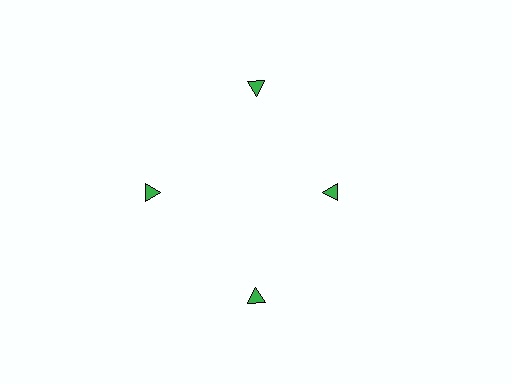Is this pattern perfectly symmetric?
No. The 4 green triangles are arranged in a ring, but one element near the 3 o'clock position is pulled inward toward the center, breaking the 4-fold rotational symmetry.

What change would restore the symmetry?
The symmetry would be restored by moving it outward, back onto the ring so that all 4 triangles sit at equal angles and equal distance from the center.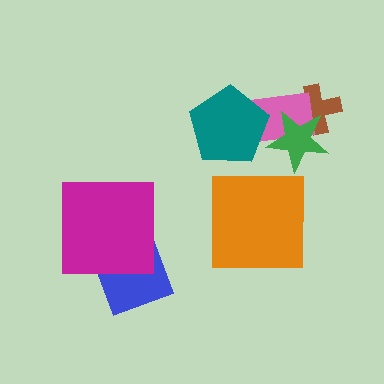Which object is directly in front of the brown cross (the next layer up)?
The pink rectangle is directly in front of the brown cross.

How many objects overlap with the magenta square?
1 object overlaps with the magenta square.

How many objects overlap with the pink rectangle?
3 objects overlap with the pink rectangle.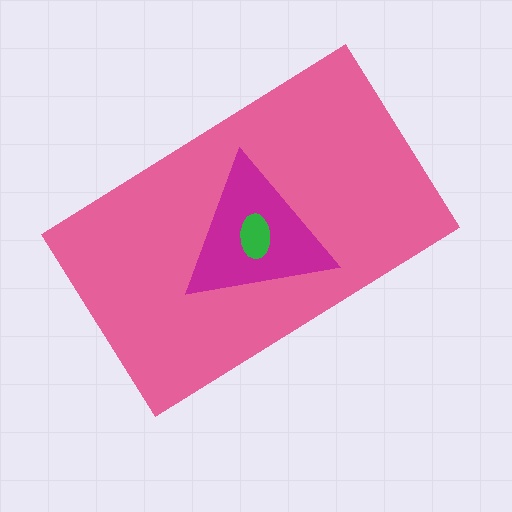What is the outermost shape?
The pink rectangle.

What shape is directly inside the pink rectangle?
The magenta triangle.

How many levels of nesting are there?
3.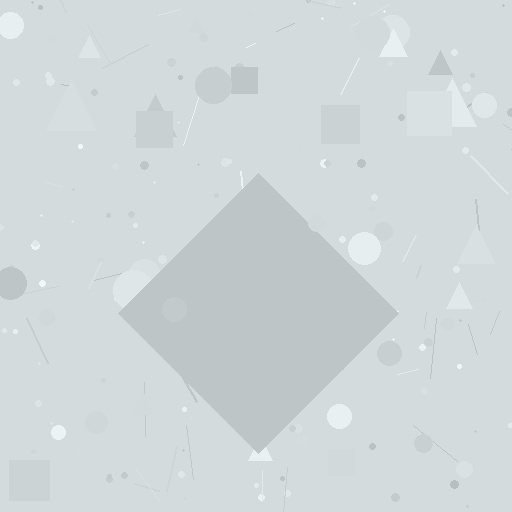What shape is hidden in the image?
A diamond is hidden in the image.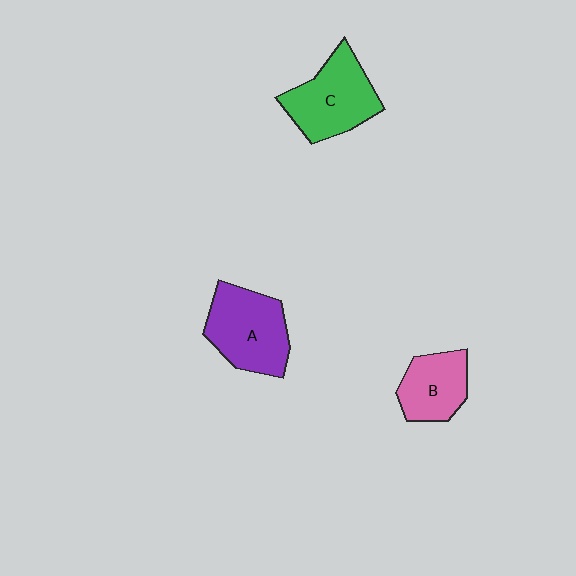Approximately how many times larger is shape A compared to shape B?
Approximately 1.4 times.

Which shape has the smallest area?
Shape B (pink).